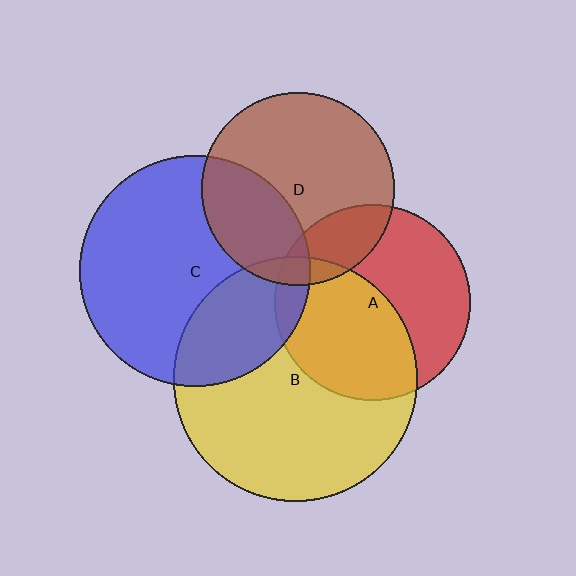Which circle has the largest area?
Circle B (yellow).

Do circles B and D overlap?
Yes.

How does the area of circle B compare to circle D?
Approximately 1.6 times.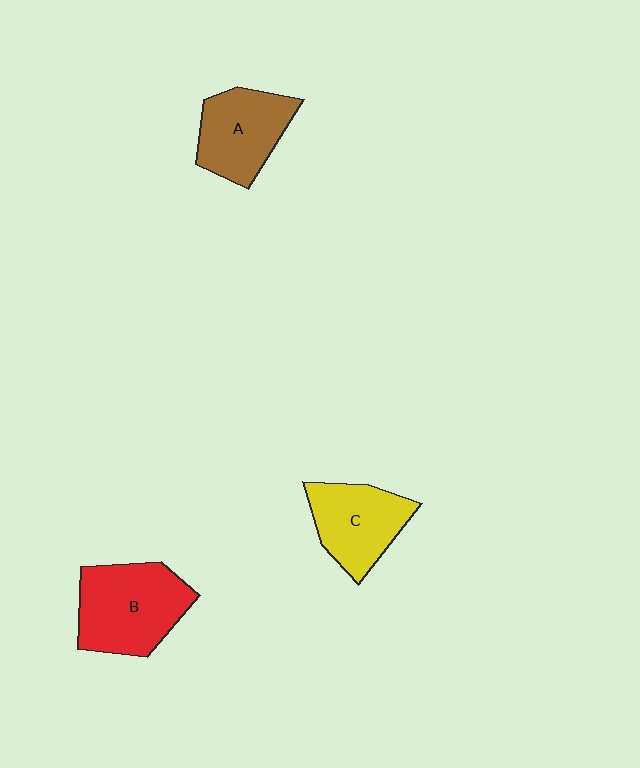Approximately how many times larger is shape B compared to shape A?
Approximately 1.3 times.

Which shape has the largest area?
Shape B (red).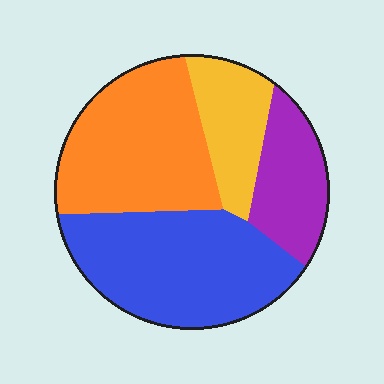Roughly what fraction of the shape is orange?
Orange takes up between a sixth and a third of the shape.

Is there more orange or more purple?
Orange.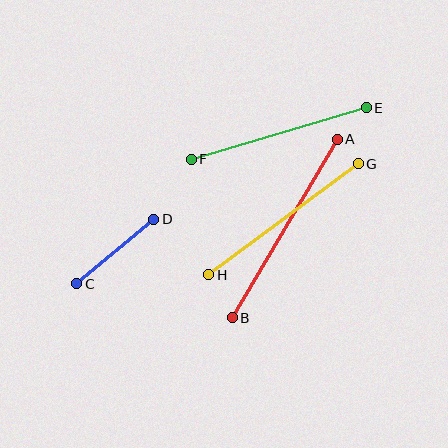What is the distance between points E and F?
The distance is approximately 182 pixels.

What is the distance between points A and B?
The distance is approximately 207 pixels.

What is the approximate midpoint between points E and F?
The midpoint is at approximately (279, 134) pixels.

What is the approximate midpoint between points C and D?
The midpoint is at approximately (115, 252) pixels.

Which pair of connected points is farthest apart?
Points A and B are farthest apart.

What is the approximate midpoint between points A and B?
The midpoint is at approximately (285, 228) pixels.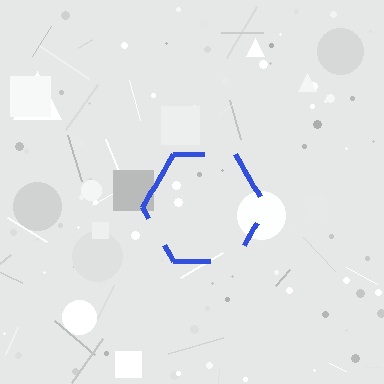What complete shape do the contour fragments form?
The contour fragments form a hexagon.